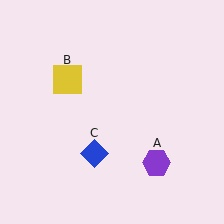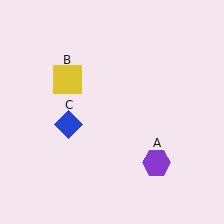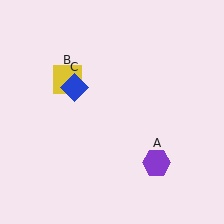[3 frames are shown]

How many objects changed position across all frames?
1 object changed position: blue diamond (object C).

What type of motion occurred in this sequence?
The blue diamond (object C) rotated clockwise around the center of the scene.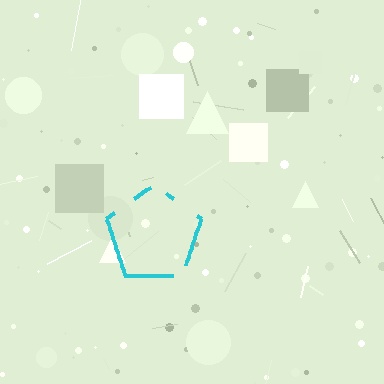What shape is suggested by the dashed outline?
The dashed outline suggests a pentagon.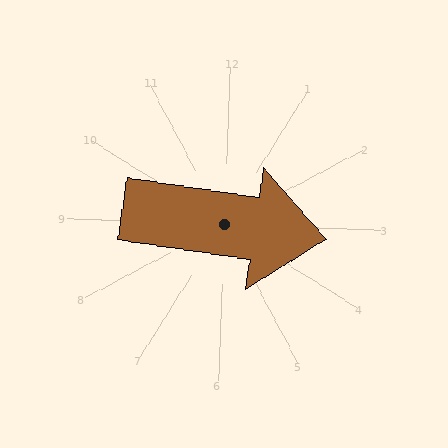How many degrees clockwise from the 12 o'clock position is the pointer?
Approximately 96 degrees.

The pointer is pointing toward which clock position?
Roughly 3 o'clock.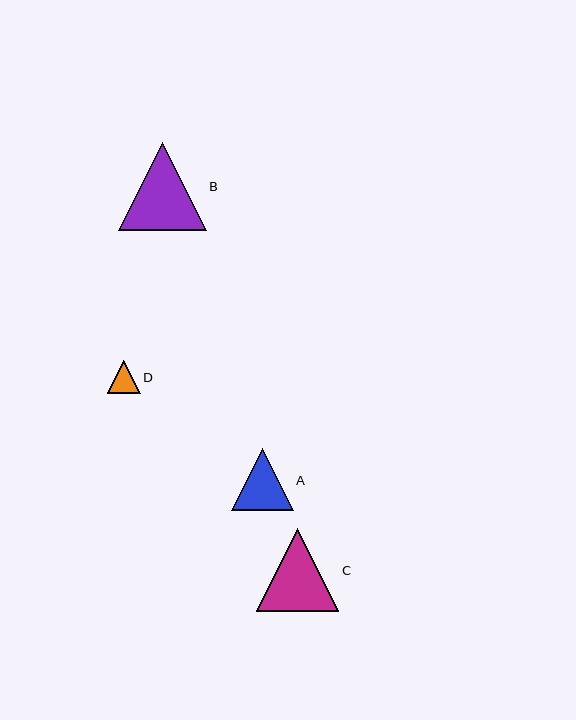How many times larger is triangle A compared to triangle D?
Triangle A is approximately 1.9 times the size of triangle D.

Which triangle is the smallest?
Triangle D is the smallest with a size of approximately 33 pixels.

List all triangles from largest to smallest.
From largest to smallest: B, C, A, D.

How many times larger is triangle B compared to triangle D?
Triangle B is approximately 2.7 times the size of triangle D.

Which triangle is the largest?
Triangle B is the largest with a size of approximately 88 pixels.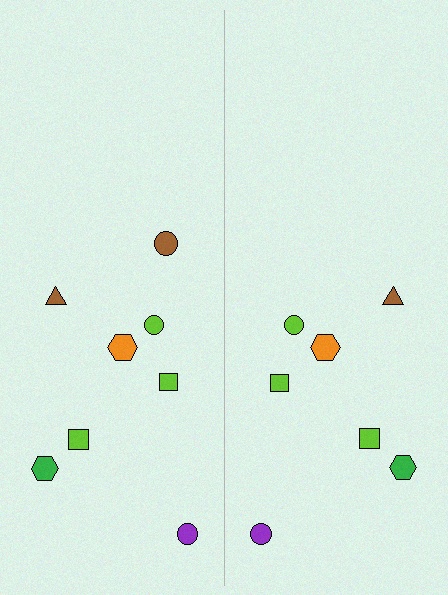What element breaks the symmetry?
A brown circle is missing from the right side.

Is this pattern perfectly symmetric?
No, the pattern is not perfectly symmetric. A brown circle is missing from the right side.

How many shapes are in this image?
There are 15 shapes in this image.